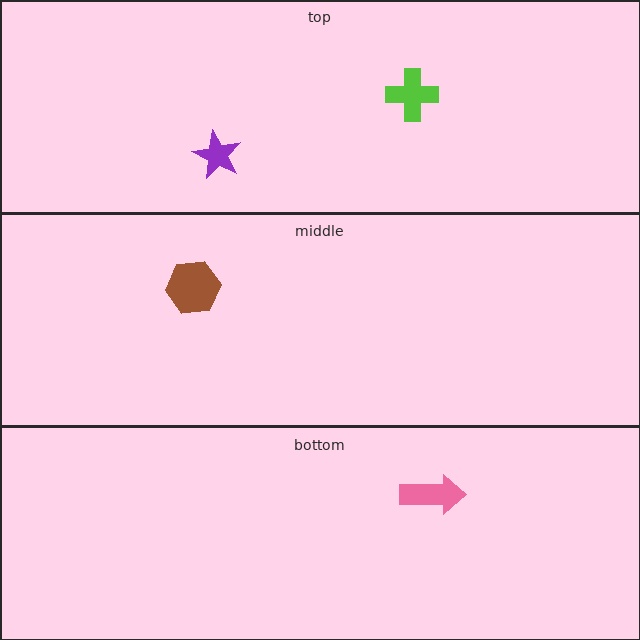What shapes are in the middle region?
The brown hexagon.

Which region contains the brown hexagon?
The middle region.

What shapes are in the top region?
The purple star, the lime cross.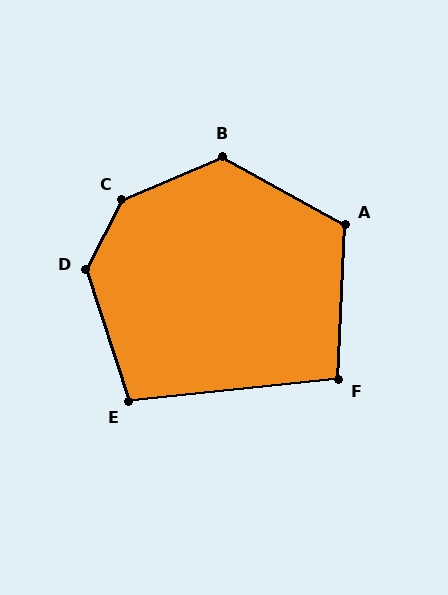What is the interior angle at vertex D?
Approximately 134 degrees (obtuse).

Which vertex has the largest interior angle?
C, at approximately 141 degrees.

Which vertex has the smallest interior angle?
F, at approximately 98 degrees.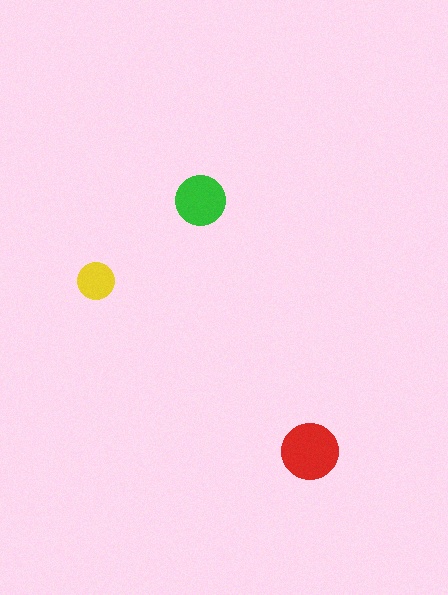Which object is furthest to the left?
The yellow circle is leftmost.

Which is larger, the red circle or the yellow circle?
The red one.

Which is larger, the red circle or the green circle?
The red one.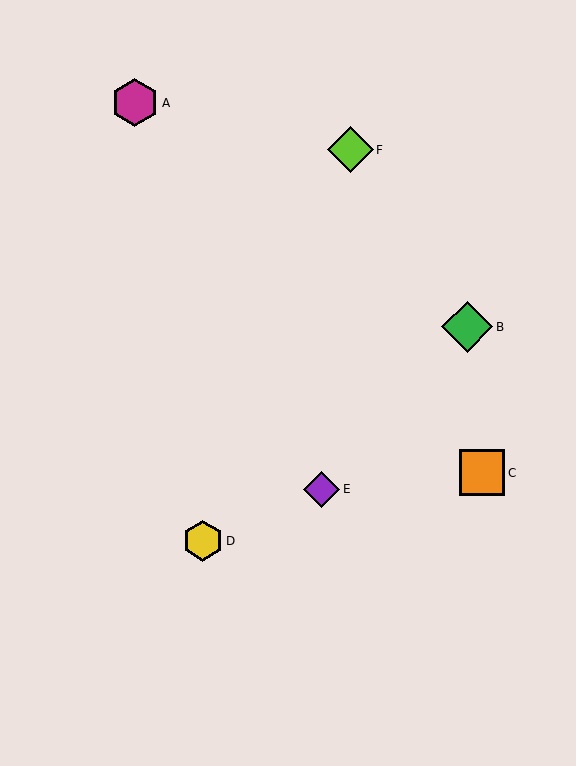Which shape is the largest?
The green diamond (labeled B) is the largest.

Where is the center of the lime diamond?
The center of the lime diamond is at (350, 150).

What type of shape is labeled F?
Shape F is a lime diamond.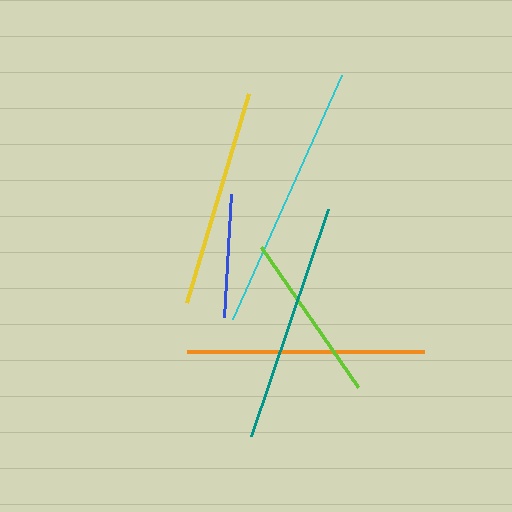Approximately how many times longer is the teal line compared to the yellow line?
The teal line is approximately 1.1 times the length of the yellow line.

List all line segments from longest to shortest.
From longest to shortest: cyan, teal, orange, yellow, lime, blue.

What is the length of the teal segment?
The teal segment is approximately 240 pixels long.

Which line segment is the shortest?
The blue line is the shortest at approximately 124 pixels.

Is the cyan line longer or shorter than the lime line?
The cyan line is longer than the lime line.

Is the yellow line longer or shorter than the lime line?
The yellow line is longer than the lime line.